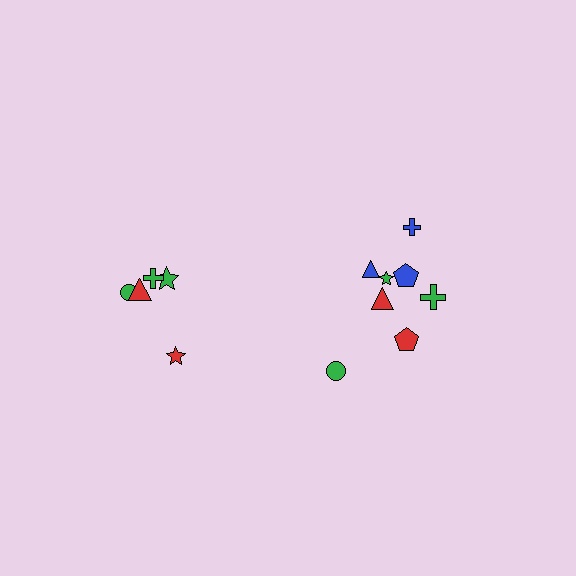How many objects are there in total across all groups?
There are 13 objects.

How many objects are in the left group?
There are 5 objects.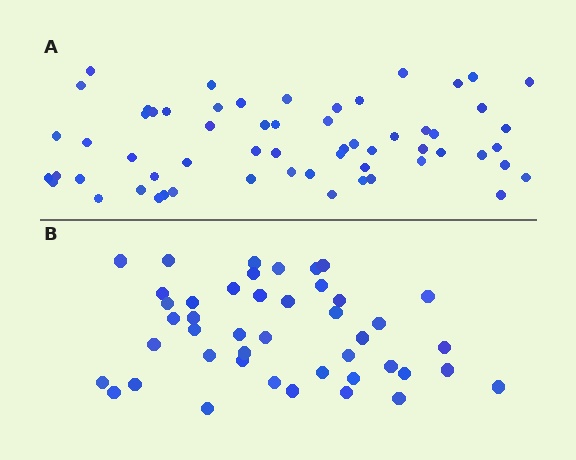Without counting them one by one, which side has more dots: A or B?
Region A (the top region) has more dots.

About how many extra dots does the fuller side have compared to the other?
Region A has approximately 15 more dots than region B.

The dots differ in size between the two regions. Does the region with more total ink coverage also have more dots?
No. Region B has more total ink coverage because its dots are larger, but region A actually contains more individual dots. Total area can be misleading — the number of items is what matters here.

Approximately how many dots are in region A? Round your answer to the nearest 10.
About 60 dots.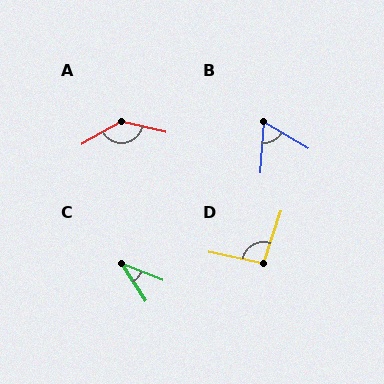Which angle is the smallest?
C, at approximately 35 degrees.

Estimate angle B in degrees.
Approximately 63 degrees.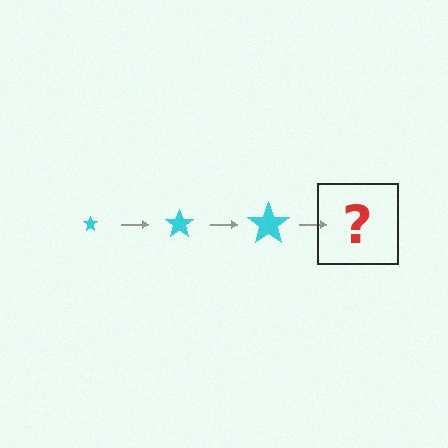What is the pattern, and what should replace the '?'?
The pattern is that the star gets progressively larger each step. The '?' should be a cyan star, larger than the previous one.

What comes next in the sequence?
The next element should be a cyan star, larger than the previous one.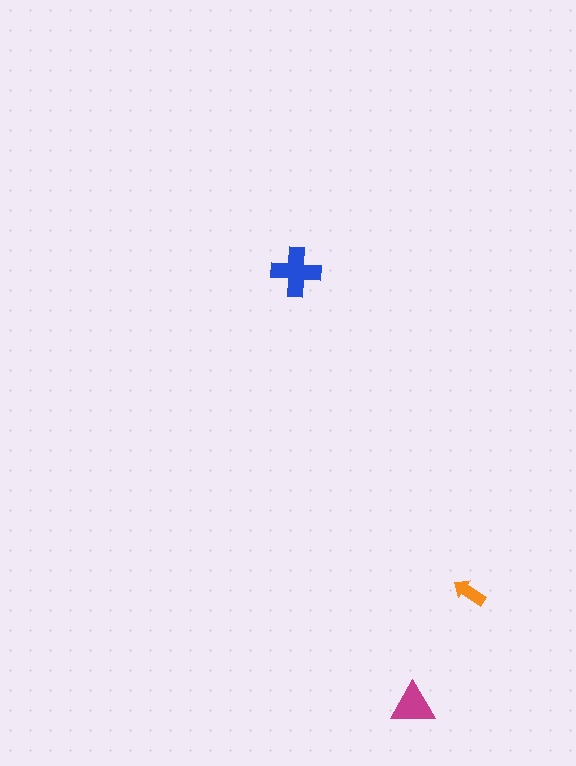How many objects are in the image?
There are 3 objects in the image.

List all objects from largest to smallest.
The blue cross, the magenta triangle, the orange arrow.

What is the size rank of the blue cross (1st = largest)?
1st.